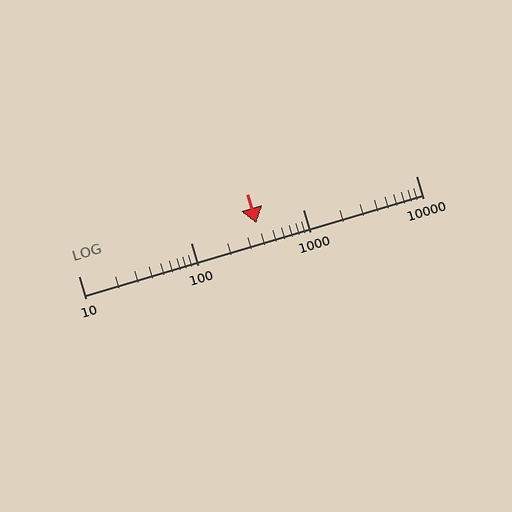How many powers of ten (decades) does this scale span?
The scale spans 3 decades, from 10 to 10000.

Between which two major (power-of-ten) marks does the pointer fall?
The pointer is between 100 and 1000.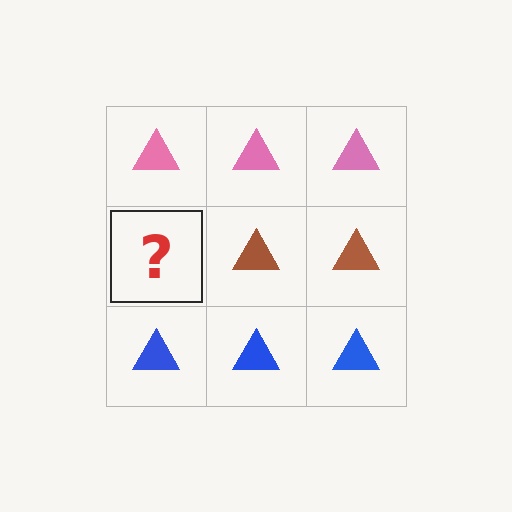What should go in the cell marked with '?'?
The missing cell should contain a brown triangle.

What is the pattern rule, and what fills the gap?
The rule is that each row has a consistent color. The gap should be filled with a brown triangle.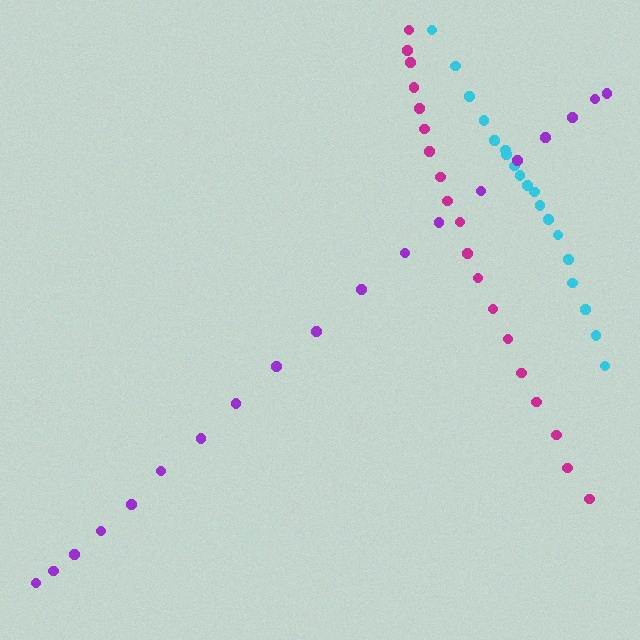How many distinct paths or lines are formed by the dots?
There are 3 distinct paths.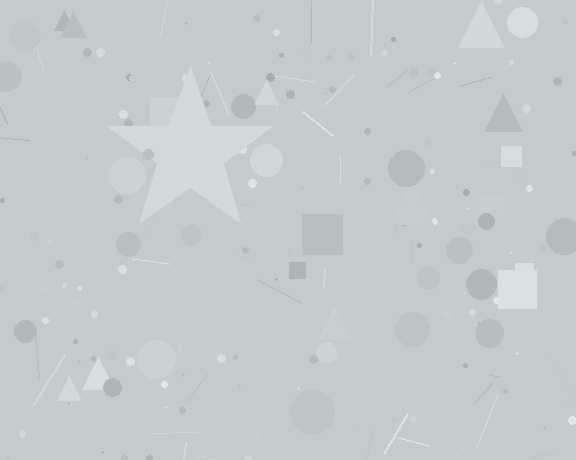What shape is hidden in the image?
A star is hidden in the image.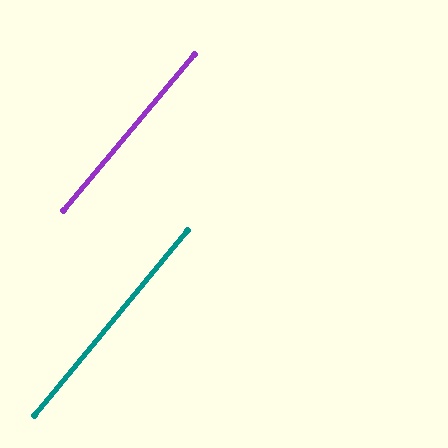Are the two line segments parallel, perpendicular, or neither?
Parallel — their directions differ by only 0.3°.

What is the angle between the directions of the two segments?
Approximately 0 degrees.